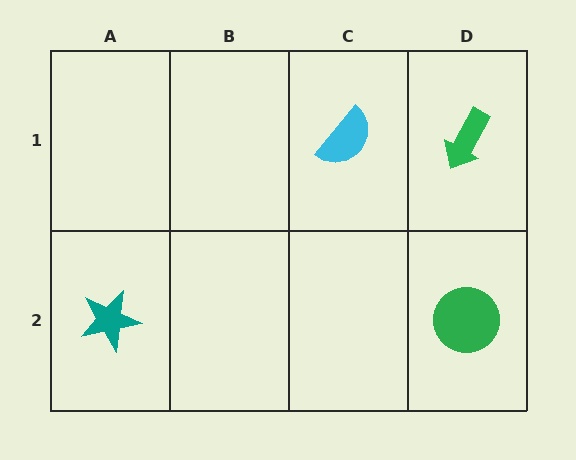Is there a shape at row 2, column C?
No, that cell is empty.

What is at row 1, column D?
A green arrow.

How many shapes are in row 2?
2 shapes.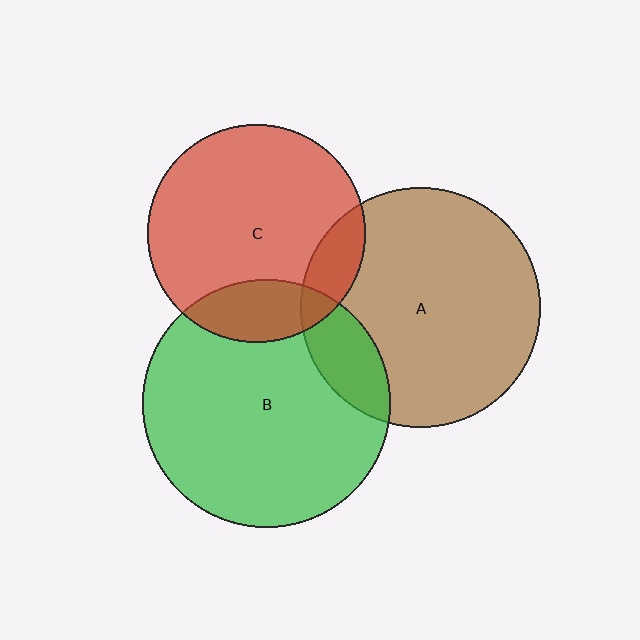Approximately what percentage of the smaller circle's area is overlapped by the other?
Approximately 20%.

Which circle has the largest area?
Circle B (green).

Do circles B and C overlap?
Yes.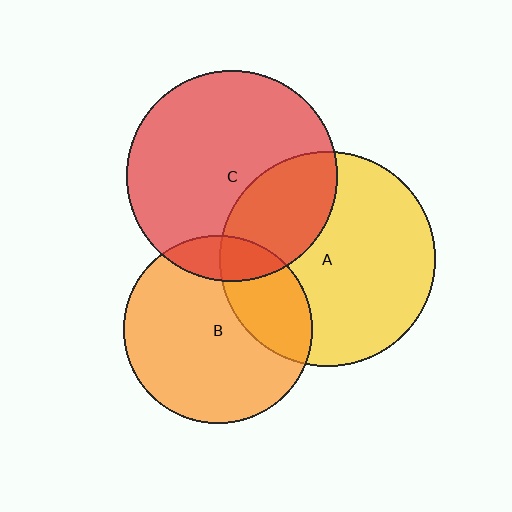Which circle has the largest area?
Circle A (yellow).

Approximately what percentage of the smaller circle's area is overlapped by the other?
Approximately 30%.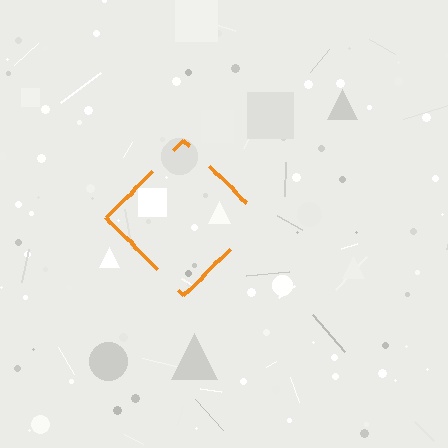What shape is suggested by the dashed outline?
The dashed outline suggests a diamond.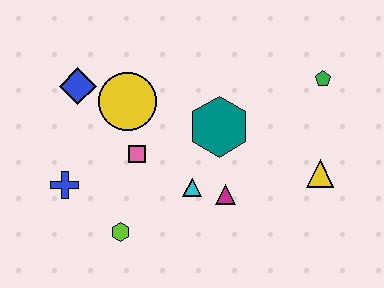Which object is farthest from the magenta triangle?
The blue diamond is farthest from the magenta triangle.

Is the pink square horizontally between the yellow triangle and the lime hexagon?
Yes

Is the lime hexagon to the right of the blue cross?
Yes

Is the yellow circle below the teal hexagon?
No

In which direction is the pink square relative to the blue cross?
The pink square is to the right of the blue cross.